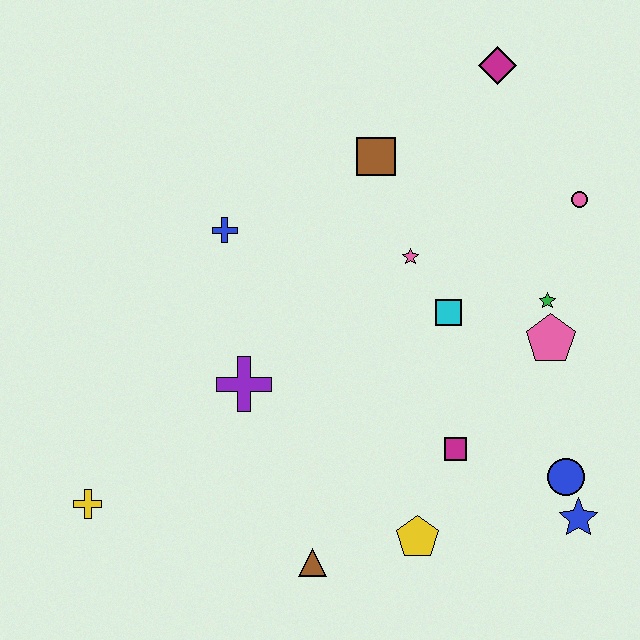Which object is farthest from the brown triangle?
The magenta diamond is farthest from the brown triangle.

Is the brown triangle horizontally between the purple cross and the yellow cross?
No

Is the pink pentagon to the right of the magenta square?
Yes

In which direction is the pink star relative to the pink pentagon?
The pink star is to the left of the pink pentagon.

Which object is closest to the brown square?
The pink star is closest to the brown square.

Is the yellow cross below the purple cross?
Yes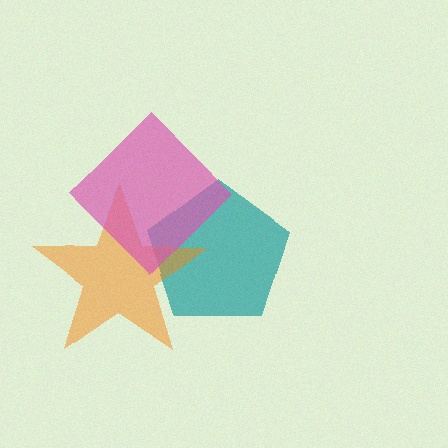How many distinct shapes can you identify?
There are 3 distinct shapes: a teal pentagon, an orange star, a pink diamond.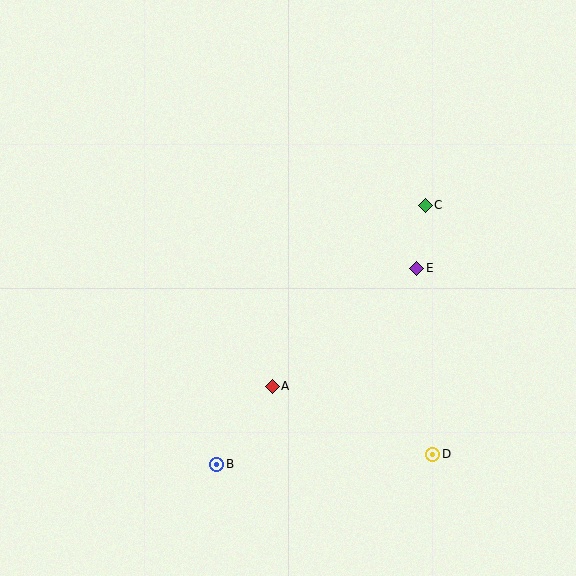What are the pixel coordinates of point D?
Point D is at (432, 454).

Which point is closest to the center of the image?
Point A at (272, 386) is closest to the center.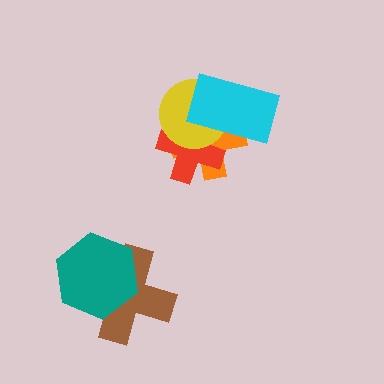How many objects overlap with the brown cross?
1 object overlaps with the brown cross.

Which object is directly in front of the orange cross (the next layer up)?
The red cross is directly in front of the orange cross.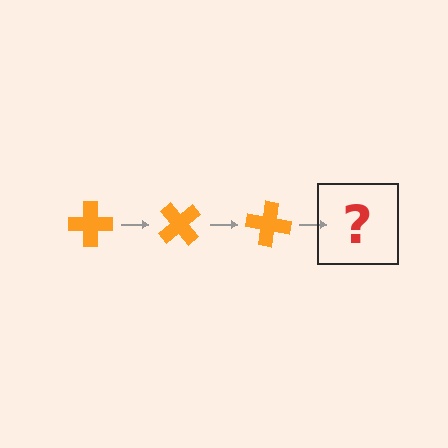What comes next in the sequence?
The next element should be an orange cross rotated 150 degrees.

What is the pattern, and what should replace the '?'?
The pattern is that the cross rotates 50 degrees each step. The '?' should be an orange cross rotated 150 degrees.